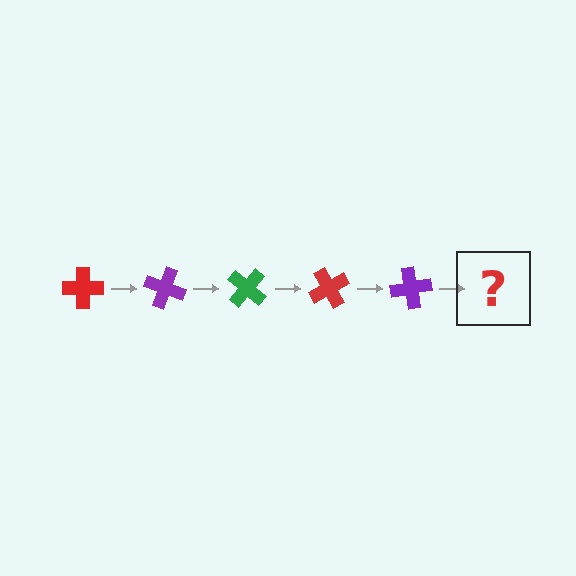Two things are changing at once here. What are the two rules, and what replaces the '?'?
The two rules are that it rotates 20 degrees each step and the color cycles through red, purple, and green. The '?' should be a green cross, rotated 100 degrees from the start.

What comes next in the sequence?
The next element should be a green cross, rotated 100 degrees from the start.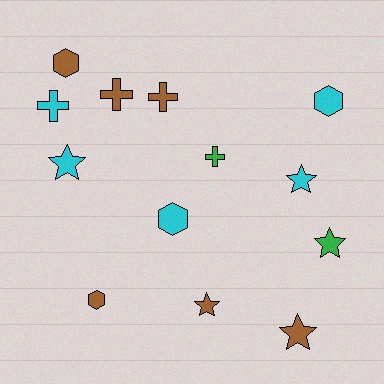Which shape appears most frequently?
Star, with 5 objects.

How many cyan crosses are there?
There is 1 cyan cross.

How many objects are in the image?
There are 13 objects.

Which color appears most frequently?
Brown, with 6 objects.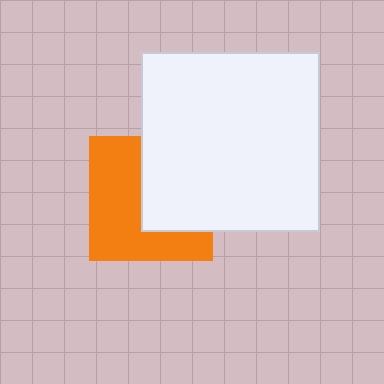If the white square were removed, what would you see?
You would see the complete orange square.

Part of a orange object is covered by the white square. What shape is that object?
It is a square.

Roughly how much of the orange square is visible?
About half of it is visible (roughly 56%).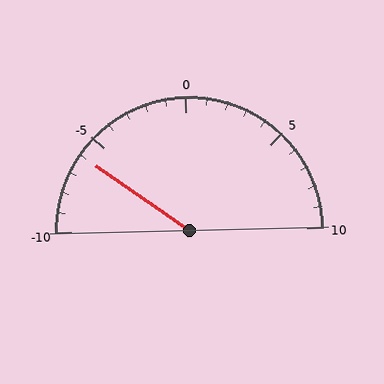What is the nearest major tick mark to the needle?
The nearest major tick mark is -5.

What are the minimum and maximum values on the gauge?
The gauge ranges from -10 to 10.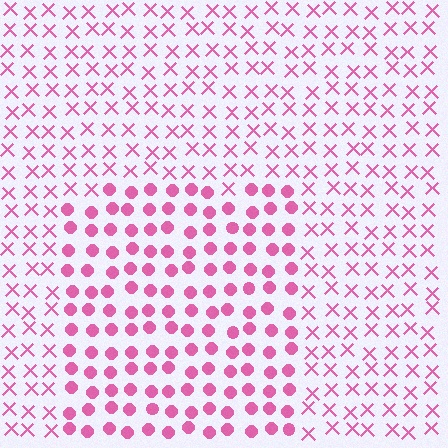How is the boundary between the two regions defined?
The boundary is defined by a change in element shape: circles inside vs. X marks outside. All elements share the same color and spacing.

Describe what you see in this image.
The image is filled with small pink elements arranged in a uniform grid. A rectangle-shaped region contains circles, while the surrounding area contains X marks. The boundary is defined purely by the change in element shape.